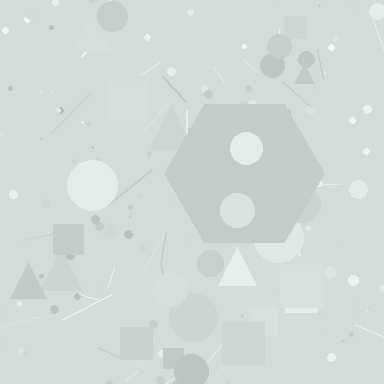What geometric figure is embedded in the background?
A hexagon is embedded in the background.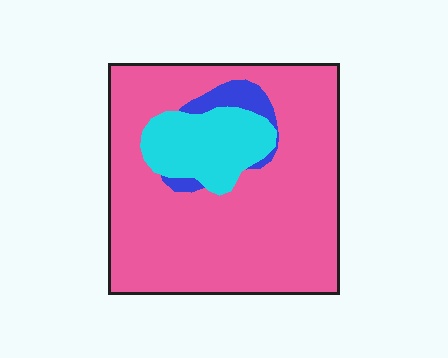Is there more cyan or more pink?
Pink.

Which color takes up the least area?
Blue, at roughly 5%.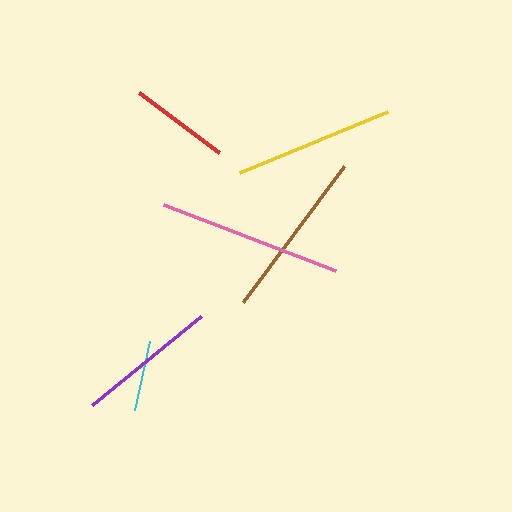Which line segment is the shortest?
The cyan line is the shortest at approximately 71 pixels.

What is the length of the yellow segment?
The yellow segment is approximately 160 pixels long.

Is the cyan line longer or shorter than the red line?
The red line is longer than the cyan line.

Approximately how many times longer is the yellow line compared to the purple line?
The yellow line is approximately 1.1 times the length of the purple line.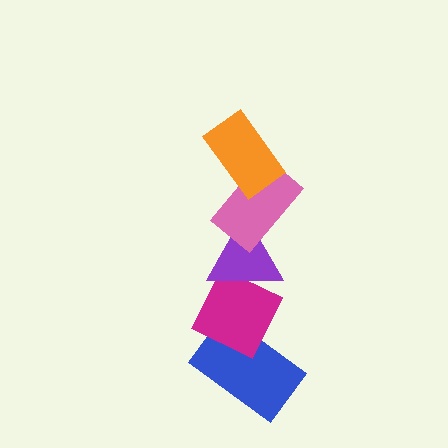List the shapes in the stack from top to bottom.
From top to bottom: the orange rectangle, the pink rectangle, the purple triangle, the magenta diamond, the blue rectangle.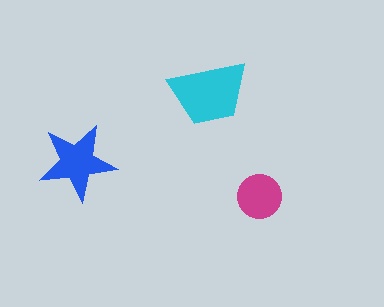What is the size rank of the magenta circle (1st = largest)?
3rd.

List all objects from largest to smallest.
The cyan trapezoid, the blue star, the magenta circle.